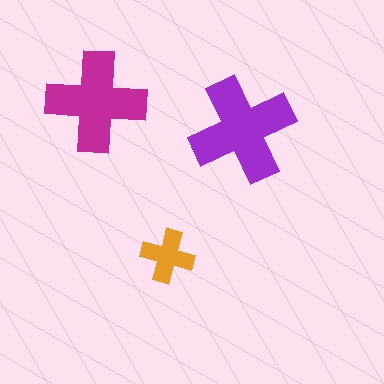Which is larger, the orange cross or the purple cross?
The purple one.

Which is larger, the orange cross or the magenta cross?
The magenta one.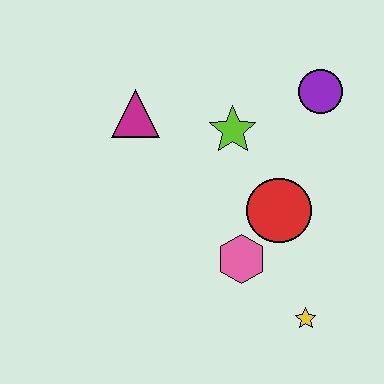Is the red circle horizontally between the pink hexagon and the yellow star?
Yes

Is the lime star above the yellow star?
Yes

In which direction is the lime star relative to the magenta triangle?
The lime star is to the right of the magenta triangle.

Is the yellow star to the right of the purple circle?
No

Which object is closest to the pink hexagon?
The red circle is closest to the pink hexagon.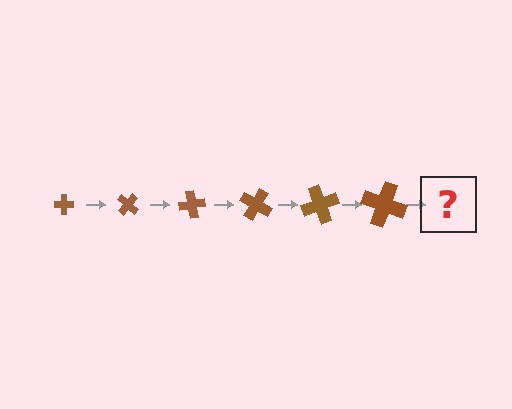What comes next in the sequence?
The next element should be a cross, larger than the previous one and rotated 240 degrees from the start.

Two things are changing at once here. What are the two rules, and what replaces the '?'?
The two rules are that the cross grows larger each step and it rotates 40 degrees each step. The '?' should be a cross, larger than the previous one and rotated 240 degrees from the start.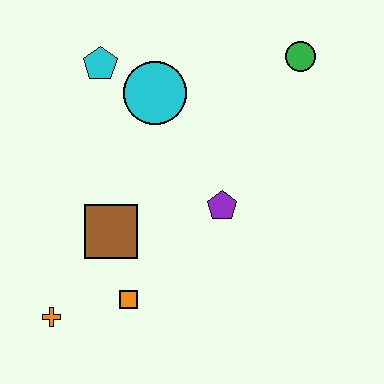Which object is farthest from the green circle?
The orange cross is farthest from the green circle.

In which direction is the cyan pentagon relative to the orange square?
The cyan pentagon is above the orange square.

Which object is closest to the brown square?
The orange square is closest to the brown square.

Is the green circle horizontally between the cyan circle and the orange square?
No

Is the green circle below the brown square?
No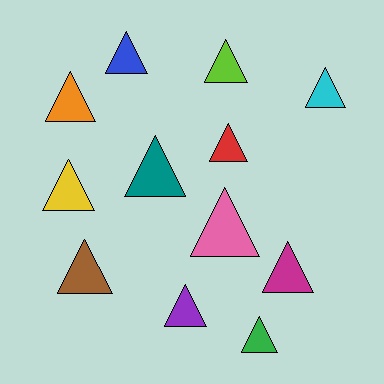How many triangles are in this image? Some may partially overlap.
There are 12 triangles.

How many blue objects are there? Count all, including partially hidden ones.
There is 1 blue object.